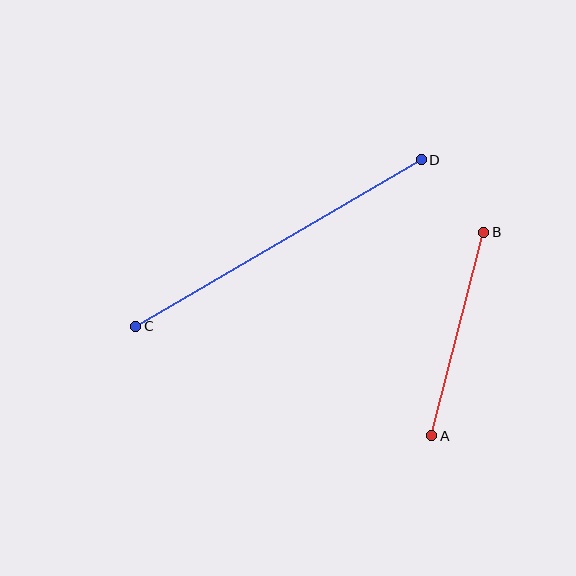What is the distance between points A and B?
The distance is approximately 210 pixels.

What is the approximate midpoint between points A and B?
The midpoint is at approximately (458, 334) pixels.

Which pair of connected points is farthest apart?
Points C and D are farthest apart.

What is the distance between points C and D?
The distance is approximately 330 pixels.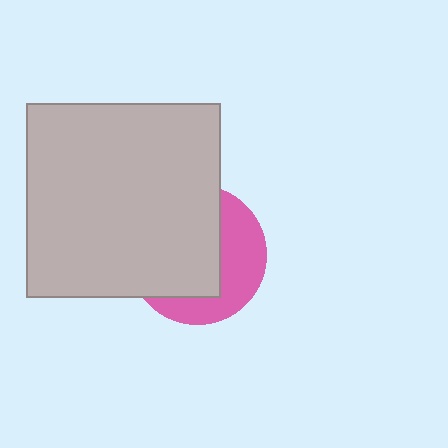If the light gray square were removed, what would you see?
You would see the complete pink circle.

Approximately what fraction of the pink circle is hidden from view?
Roughly 61% of the pink circle is hidden behind the light gray square.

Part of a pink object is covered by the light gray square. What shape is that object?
It is a circle.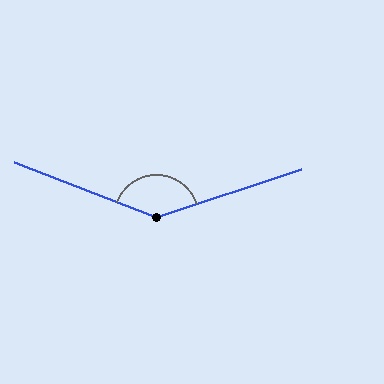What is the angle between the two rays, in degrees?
Approximately 140 degrees.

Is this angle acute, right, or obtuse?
It is obtuse.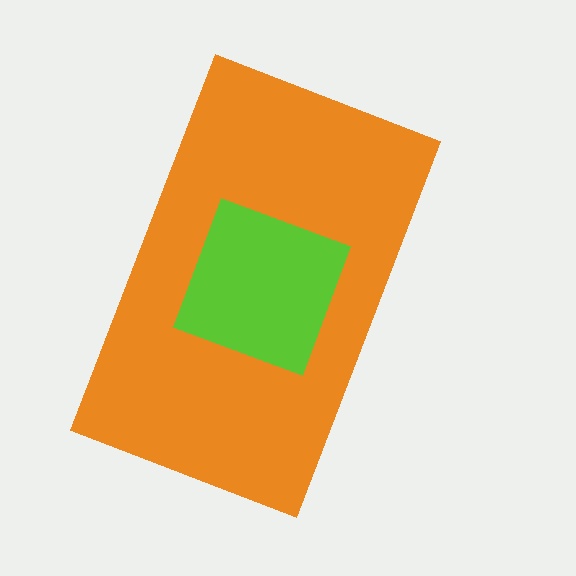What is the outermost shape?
The orange rectangle.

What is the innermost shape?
The lime diamond.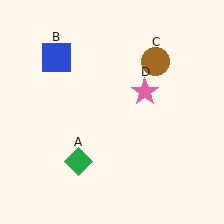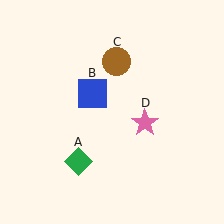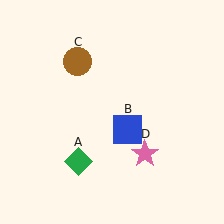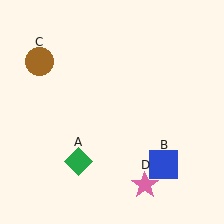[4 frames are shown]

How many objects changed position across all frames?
3 objects changed position: blue square (object B), brown circle (object C), pink star (object D).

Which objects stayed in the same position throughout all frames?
Green diamond (object A) remained stationary.